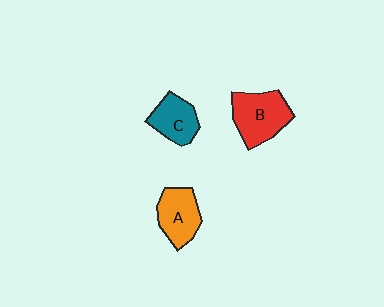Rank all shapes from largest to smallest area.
From largest to smallest: B (red), A (orange), C (teal).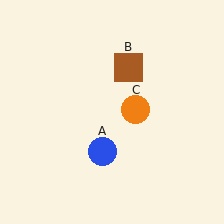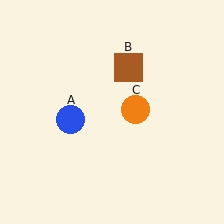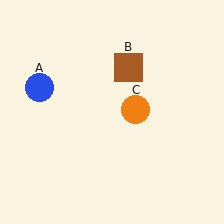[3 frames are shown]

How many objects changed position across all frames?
1 object changed position: blue circle (object A).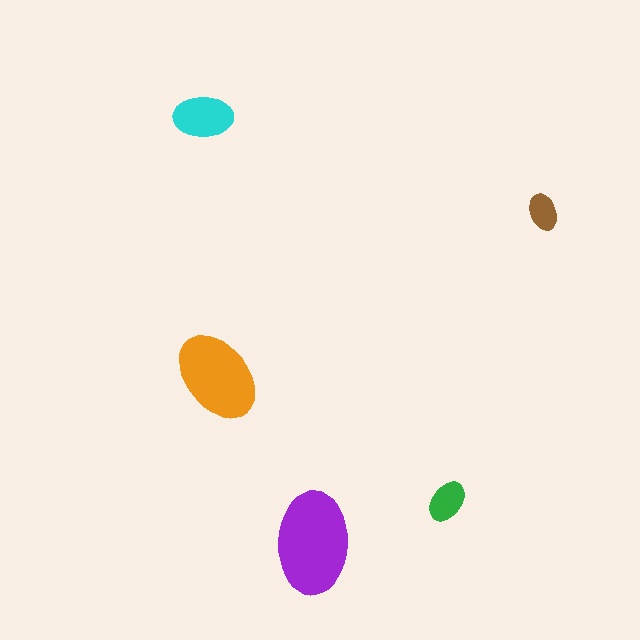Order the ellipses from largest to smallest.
the purple one, the orange one, the cyan one, the green one, the brown one.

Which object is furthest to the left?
The cyan ellipse is leftmost.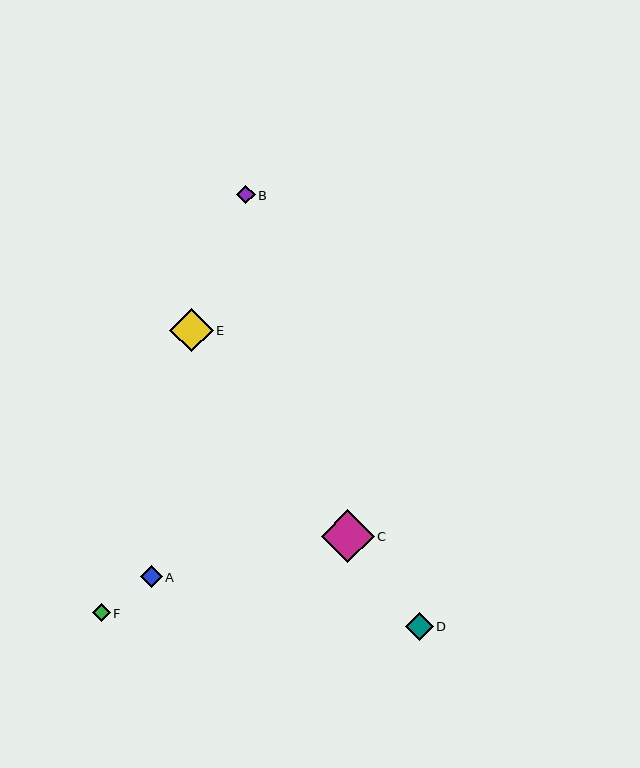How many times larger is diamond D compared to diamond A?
Diamond D is approximately 1.3 times the size of diamond A.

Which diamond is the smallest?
Diamond F is the smallest with a size of approximately 18 pixels.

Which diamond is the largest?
Diamond C is the largest with a size of approximately 53 pixels.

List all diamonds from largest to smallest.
From largest to smallest: C, E, D, A, B, F.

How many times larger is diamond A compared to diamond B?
Diamond A is approximately 1.2 times the size of diamond B.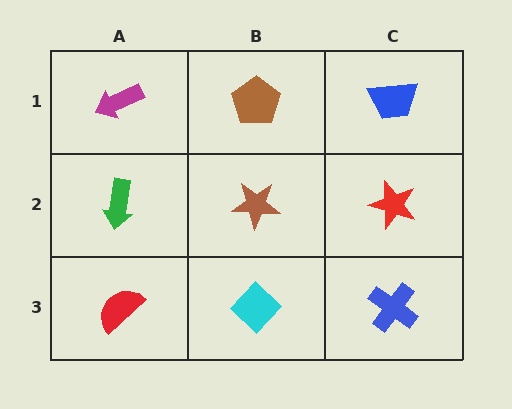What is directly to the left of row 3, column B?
A red semicircle.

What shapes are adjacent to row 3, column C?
A red star (row 2, column C), a cyan diamond (row 3, column B).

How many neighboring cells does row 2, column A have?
3.